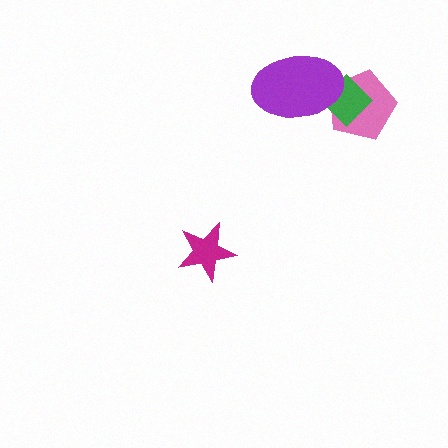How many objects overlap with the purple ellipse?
2 objects overlap with the purple ellipse.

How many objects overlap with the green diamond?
2 objects overlap with the green diamond.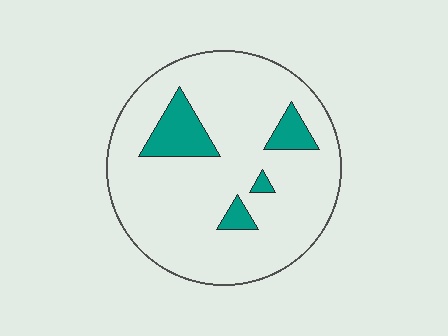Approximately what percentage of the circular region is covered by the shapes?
Approximately 15%.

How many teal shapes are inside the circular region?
4.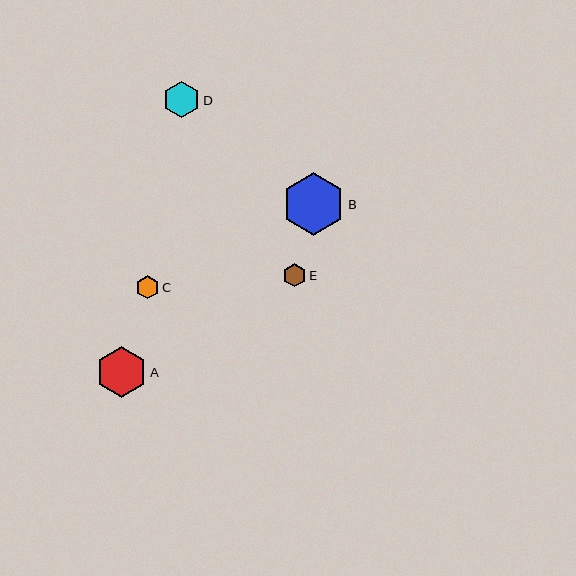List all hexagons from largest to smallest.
From largest to smallest: B, A, D, E, C.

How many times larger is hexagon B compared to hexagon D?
Hexagon B is approximately 1.7 times the size of hexagon D.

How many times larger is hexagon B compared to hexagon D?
Hexagon B is approximately 1.7 times the size of hexagon D.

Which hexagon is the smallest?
Hexagon C is the smallest with a size of approximately 23 pixels.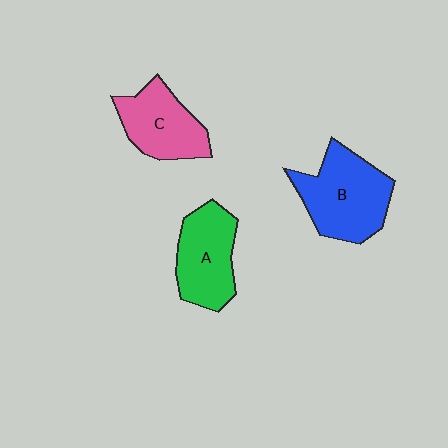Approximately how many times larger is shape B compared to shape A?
Approximately 1.2 times.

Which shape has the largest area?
Shape B (blue).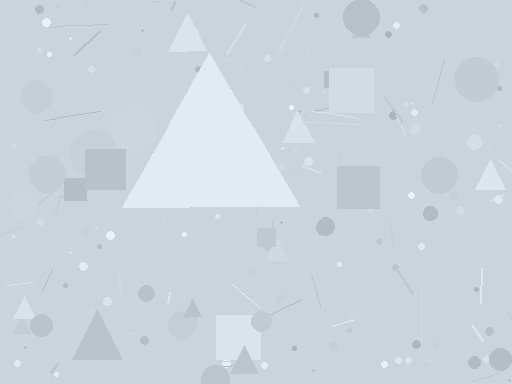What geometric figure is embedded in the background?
A triangle is embedded in the background.